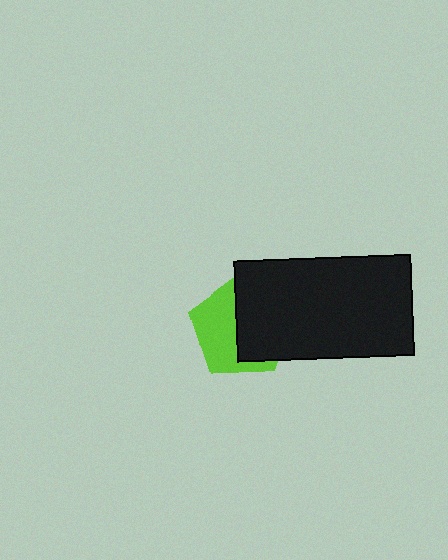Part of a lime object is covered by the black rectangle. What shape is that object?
It is a pentagon.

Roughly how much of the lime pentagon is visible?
About half of it is visible (roughly 47%).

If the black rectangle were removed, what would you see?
You would see the complete lime pentagon.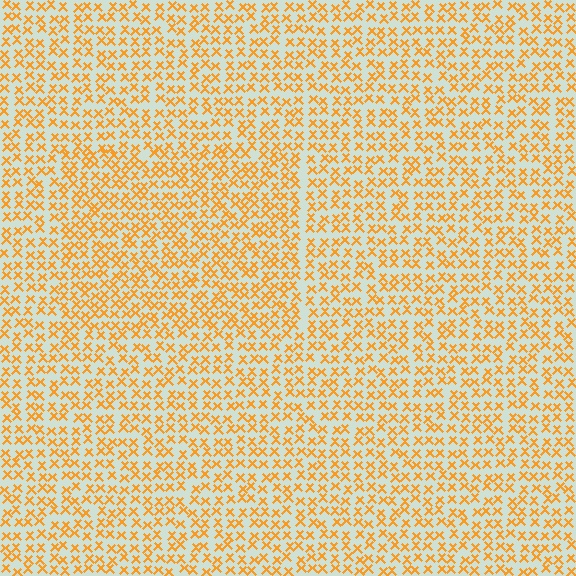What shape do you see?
I see a rectangle.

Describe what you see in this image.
The image contains small orange elements arranged at two different densities. A rectangle-shaped region is visible where the elements are more densely packed than the surrounding area.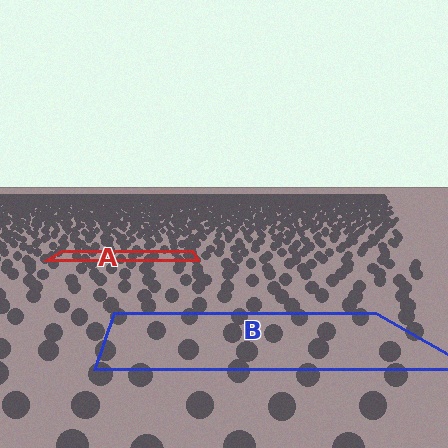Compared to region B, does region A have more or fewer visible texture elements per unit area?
Region A has more texture elements per unit area — they are packed more densely because it is farther away.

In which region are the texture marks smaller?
The texture marks are smaller in region A, because it is farther away.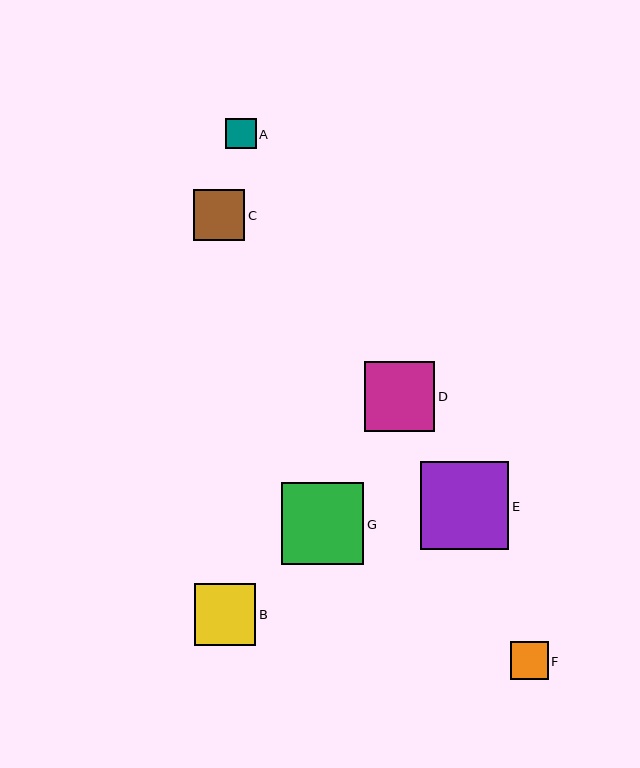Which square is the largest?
Square E is the largest with a size of approximately 88 pixels.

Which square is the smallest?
Square A is the smallest with a size of approximately 31 pixels.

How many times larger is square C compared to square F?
Square C is approximately 1.4 times the size of square F.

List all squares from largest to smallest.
From largest to smallest: E, G, D, B, C, F, A.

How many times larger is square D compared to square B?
Square D is approximately 1.1 times the size of square B.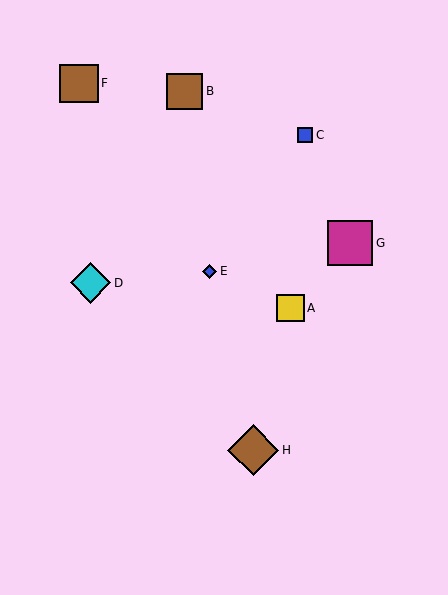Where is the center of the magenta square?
The center of the magenta square is at (350, 243).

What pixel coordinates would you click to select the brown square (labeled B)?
Click at (185, 91) to select the brown square B.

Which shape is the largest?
The brown diamond (labeled H) is the largest.